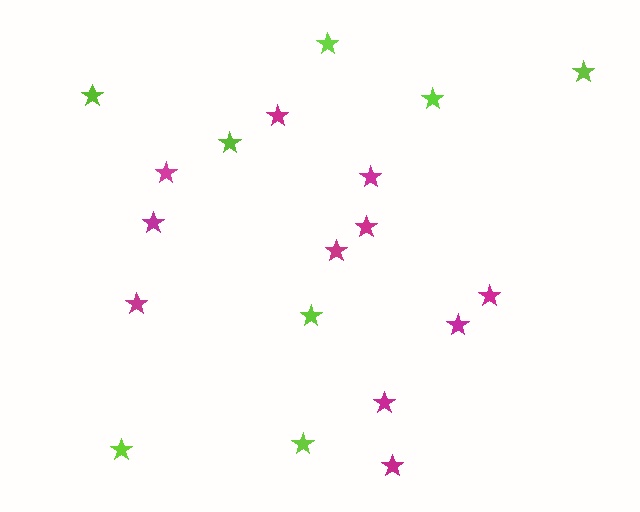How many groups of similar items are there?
There are 2 groups: one group of magenta stars (11) and one group of lime stars (8).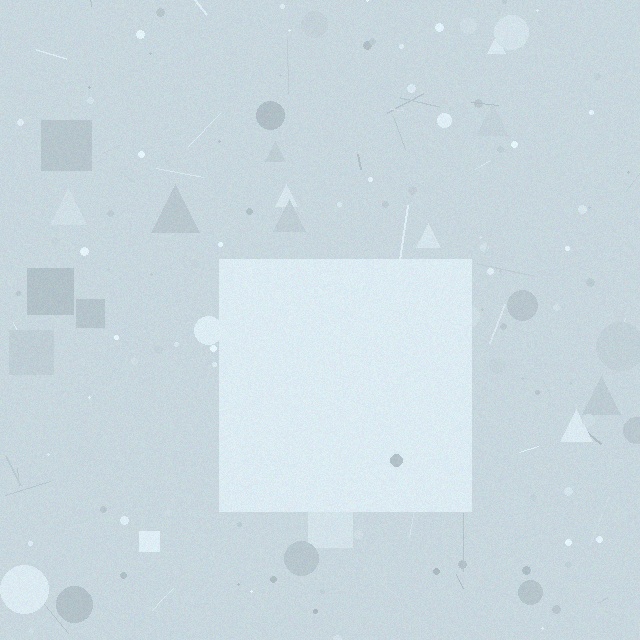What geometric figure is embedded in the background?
A square is embedded in the background.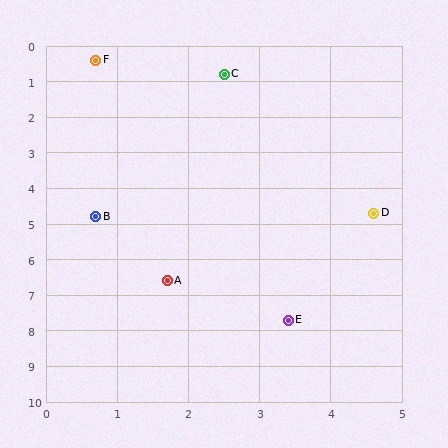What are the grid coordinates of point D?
Point D is at approximately (4.6, 4.7).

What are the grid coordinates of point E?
Point E is at approximately (3.4, 7.7).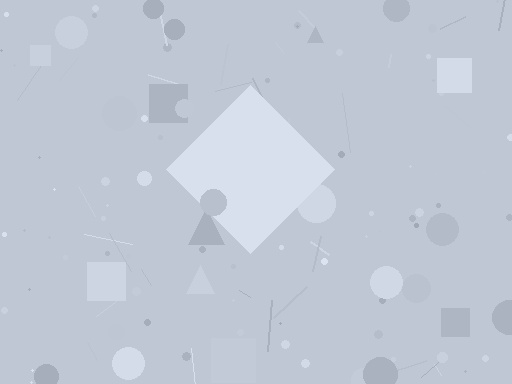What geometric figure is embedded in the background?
A diamond is embedded in the background.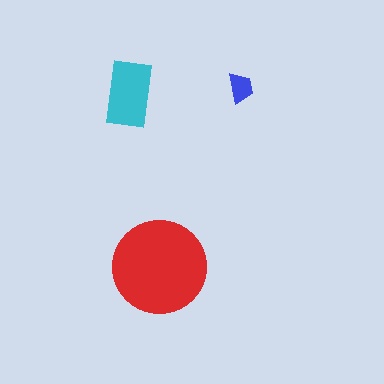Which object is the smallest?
The blue trapezoid.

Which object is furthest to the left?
The cyan rectangle is leftmost.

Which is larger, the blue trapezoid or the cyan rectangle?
The cyan rectangle.